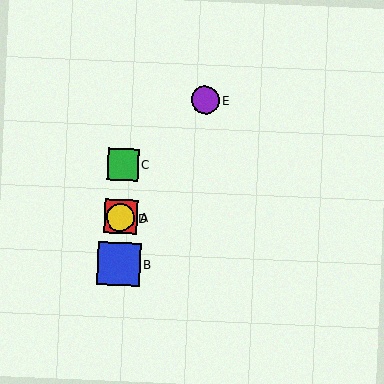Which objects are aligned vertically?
Objects A, B, C, D are aligned vertically.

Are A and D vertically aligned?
Yes, both are at x≈121.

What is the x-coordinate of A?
Object A is at x≈121.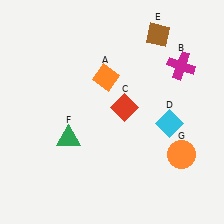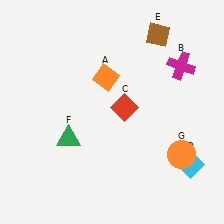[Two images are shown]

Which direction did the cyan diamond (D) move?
The cyan diamond (D) moved down.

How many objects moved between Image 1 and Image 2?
1 object moved between the two images.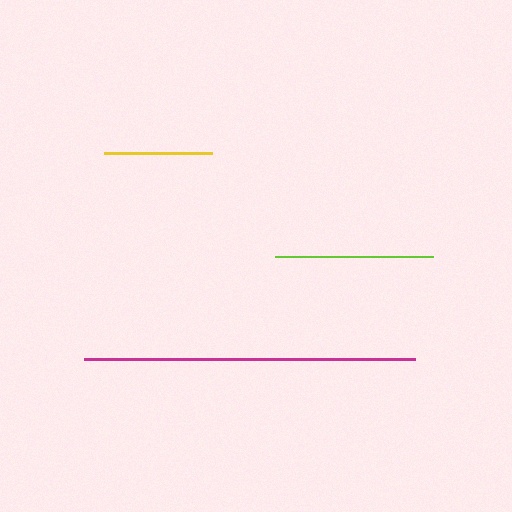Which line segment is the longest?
The magenta line is the longest at approximately 331 pixels.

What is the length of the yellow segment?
The yellow segment is approximately 108 pixels long.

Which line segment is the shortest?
The yellow line is the shortest at approximately 108 pixels.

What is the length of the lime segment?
The lime segment is approximately 158 pixels long.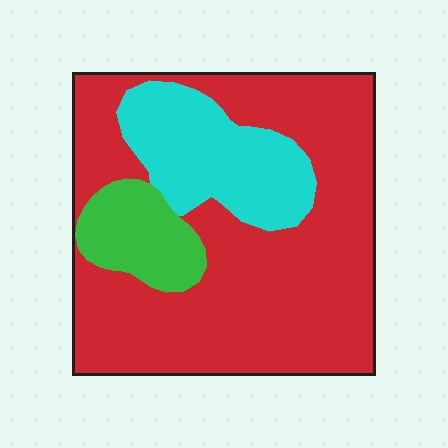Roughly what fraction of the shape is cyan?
Cyan covers around 20% of the shape.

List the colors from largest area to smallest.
From largest to smallest: red, cyan, green.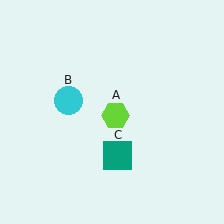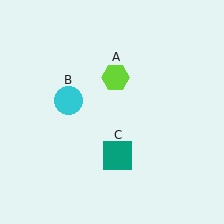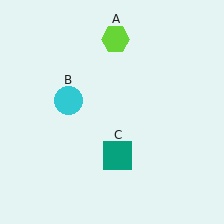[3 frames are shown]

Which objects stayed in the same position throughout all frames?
Cyan circle (object B) and teal square (object C) remained stationary.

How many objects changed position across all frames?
1 object changed position: lime hexagon (object A).